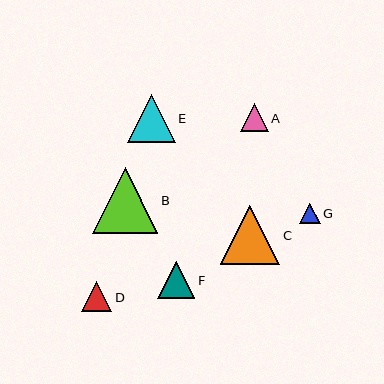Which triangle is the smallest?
Triangle G is the smallest with a size of approximately 20 pixels.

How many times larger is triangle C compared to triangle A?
Triangle C is approximately 2.1 times the size of triangle A.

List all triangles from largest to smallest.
From largest to smallest: B, C, E, F, D, A, G.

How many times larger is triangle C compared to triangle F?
Triangle C is approximately 1.6 times the size of triangle F.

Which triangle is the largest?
Triangle B is the largest with a size of approximately 66 pixels.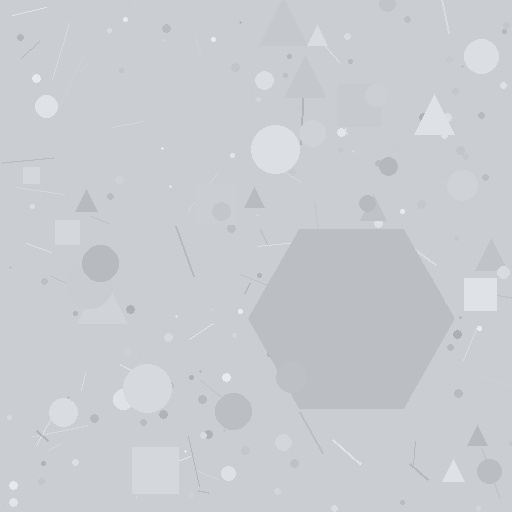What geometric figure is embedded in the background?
A hexagon is embedded in the background.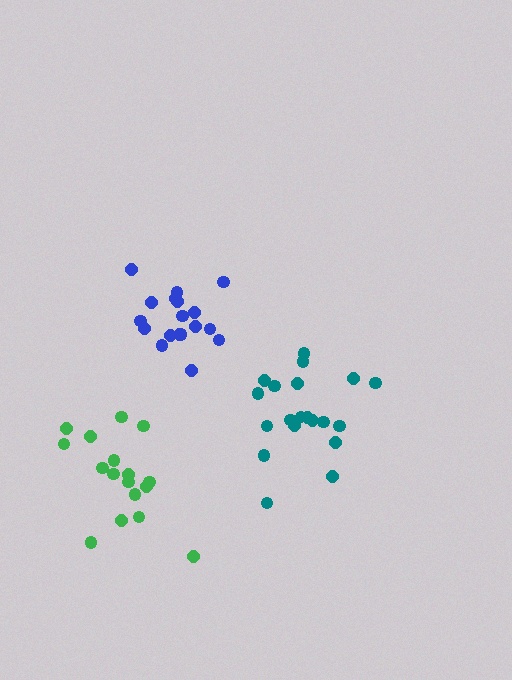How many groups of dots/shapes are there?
There are 3 groups.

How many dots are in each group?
Group 1: 17 dots, Group 2: 20 dots, Group 3: 18 dots (55 total).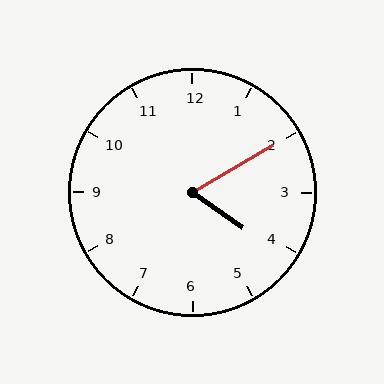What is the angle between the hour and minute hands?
Approximately 65 degrees.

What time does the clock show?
4:10.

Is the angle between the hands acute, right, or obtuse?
It is acute.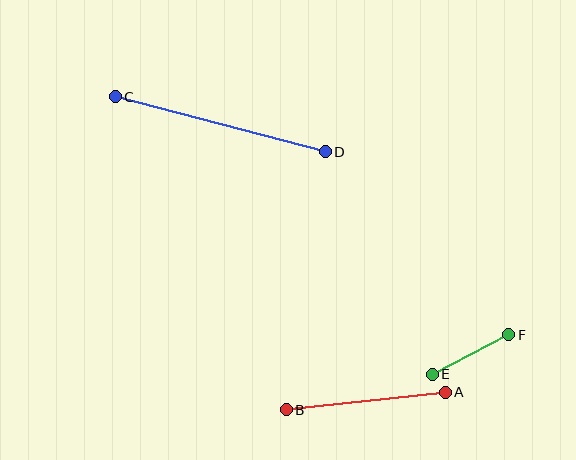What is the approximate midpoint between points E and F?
The midpoint is at approximately (470, 355) pixels.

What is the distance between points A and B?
The distance is approximately 160 pixels.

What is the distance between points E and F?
The distance is approximately 86 pixels.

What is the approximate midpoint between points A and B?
The midpoint is at approximately (366, 401) pixels.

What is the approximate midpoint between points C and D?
The midpoint is at approximately (220, 124) pixels.